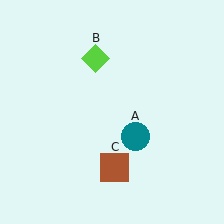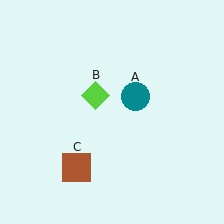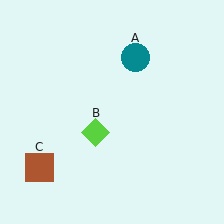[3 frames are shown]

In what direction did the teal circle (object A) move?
The teal circle (object A) moved up.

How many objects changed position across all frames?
3 objects changed position: teal circle (object A), lime diamond (object B), brown square (object C).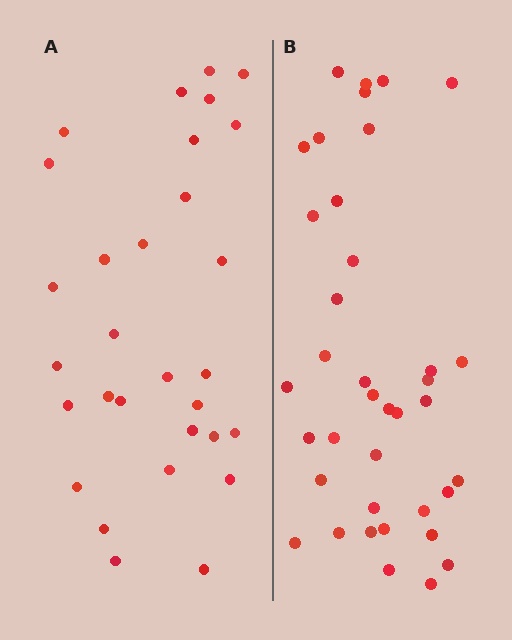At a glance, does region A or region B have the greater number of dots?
Region B (the right region) has more dots.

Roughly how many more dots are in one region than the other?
Region B has roughly 8 or so more dots than region A.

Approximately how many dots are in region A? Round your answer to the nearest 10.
About 30 dots.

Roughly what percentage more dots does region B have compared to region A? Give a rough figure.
About 25% more.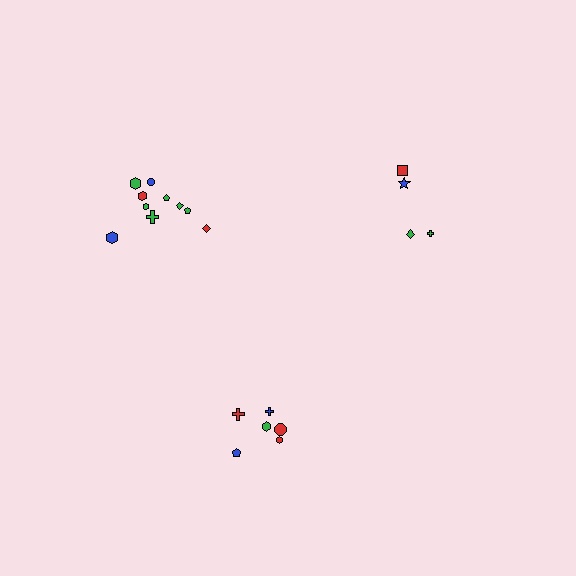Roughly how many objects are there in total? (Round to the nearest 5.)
Roughly 20 objects in total.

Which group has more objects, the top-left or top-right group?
The top-left group.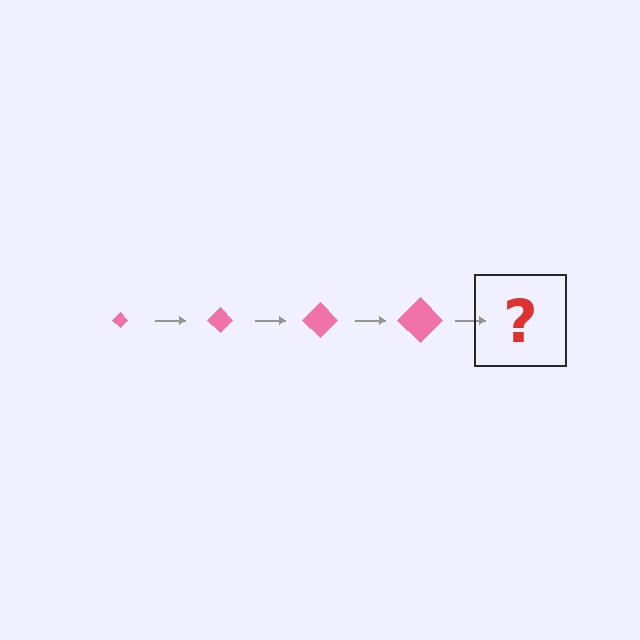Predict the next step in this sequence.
The next step is a pink diamond, larger than the previous one.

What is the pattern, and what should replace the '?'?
The pattern is that the diamond gets progressively larger each step. The '?' should be a pink diamond, larger than the previous one.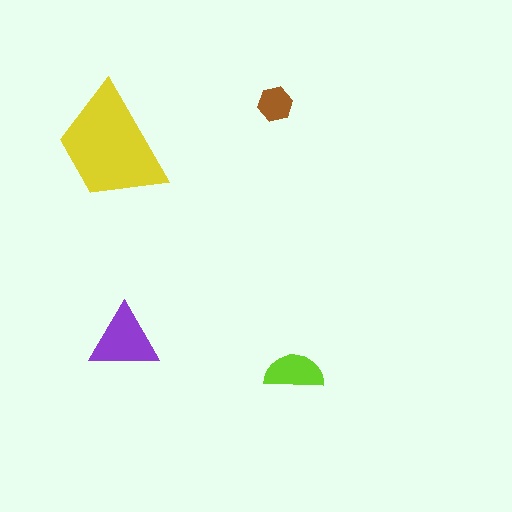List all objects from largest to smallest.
The yellow trapezoid, the purple triangle, the lime semicircle, the brown hexagon.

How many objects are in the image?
There are 4 objects in the image.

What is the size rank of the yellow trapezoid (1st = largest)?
1st.